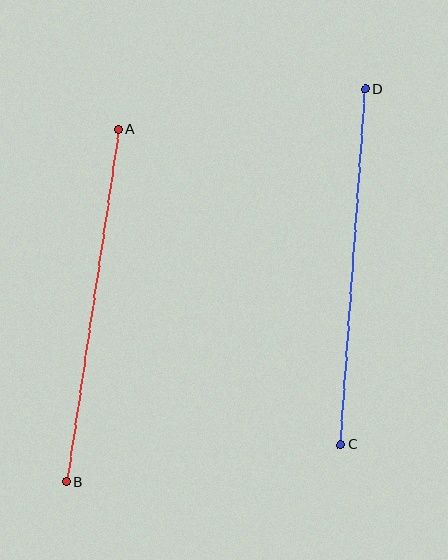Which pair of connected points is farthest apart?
Points C and D are farthest apart.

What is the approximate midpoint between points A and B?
The midpoint is at approximately (92, 306) pixels.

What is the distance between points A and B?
The distance is approximately 356 pixels.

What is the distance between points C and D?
The distance is approximately 356 pixels.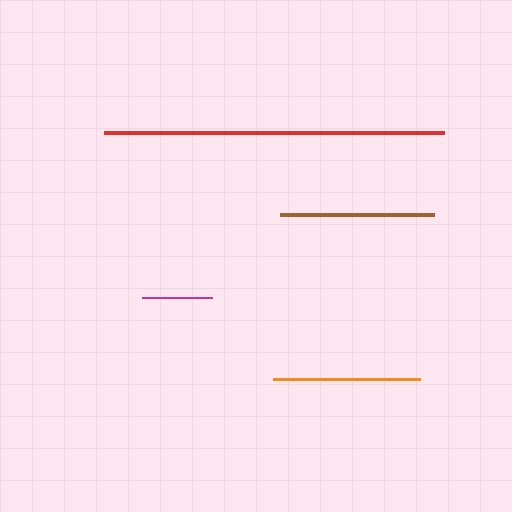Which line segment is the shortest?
The magenta line is the shortest at approximately 69 pixels.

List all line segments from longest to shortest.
From longest to shortest: red, brown, orange, magenta.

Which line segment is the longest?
The red line is the longest at approximately 339 pixels.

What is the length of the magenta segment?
The magenta segment is approximately 69 pixels long.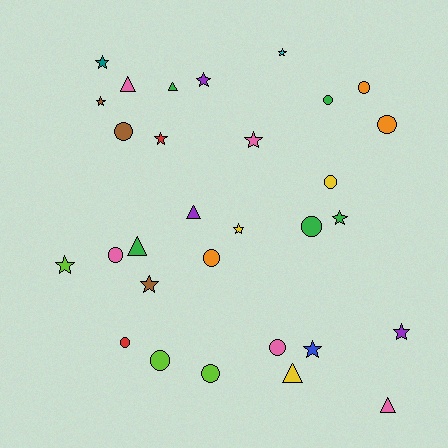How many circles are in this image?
There are 12 circles.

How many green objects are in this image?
There are 5 green objects.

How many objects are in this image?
There are 30 objects.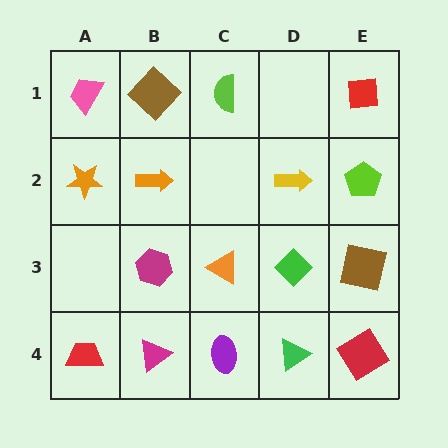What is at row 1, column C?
A lime semicircle.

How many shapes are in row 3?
4 shapes.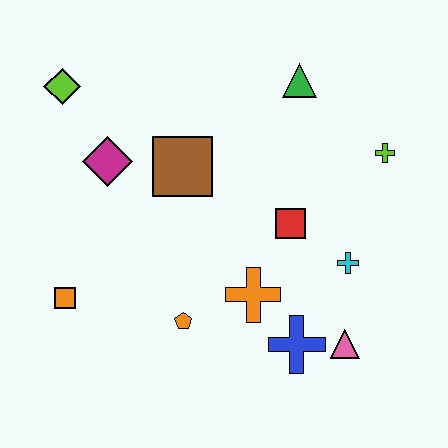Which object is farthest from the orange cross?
The lime diamond is farthest from the orange cross.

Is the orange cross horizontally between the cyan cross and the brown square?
Yes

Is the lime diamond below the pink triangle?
No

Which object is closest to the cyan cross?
The red square is closest to the cyan cross.